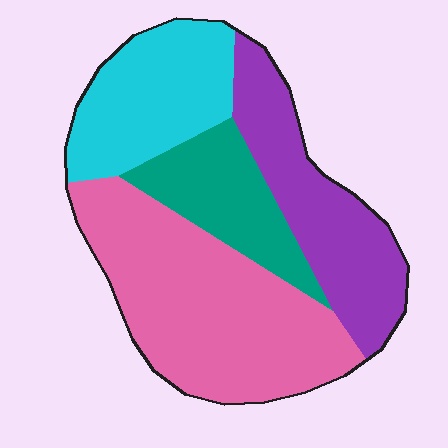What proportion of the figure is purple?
Purple covers around 25% of the figure.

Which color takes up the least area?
Teal, at roughly 15%.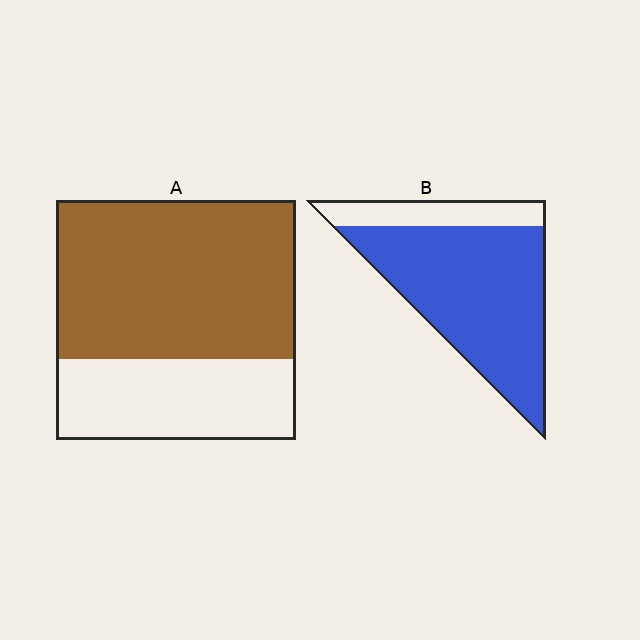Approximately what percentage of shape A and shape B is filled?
A is approximately 65% and B is approximately 80%.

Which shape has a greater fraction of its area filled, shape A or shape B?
Shape B.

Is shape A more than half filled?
Yes.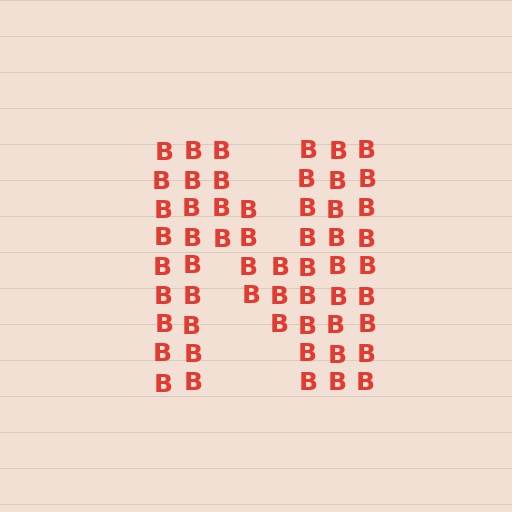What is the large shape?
The large shape is the letter N.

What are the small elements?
The small elements are letter B's.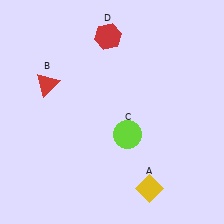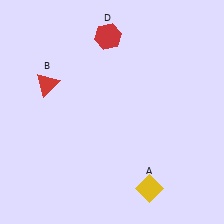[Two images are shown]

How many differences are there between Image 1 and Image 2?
There is 1 difference between the two images.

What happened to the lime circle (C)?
The lime circle (C) was removed in Image 2. It was in the bottom-right area of Image 1.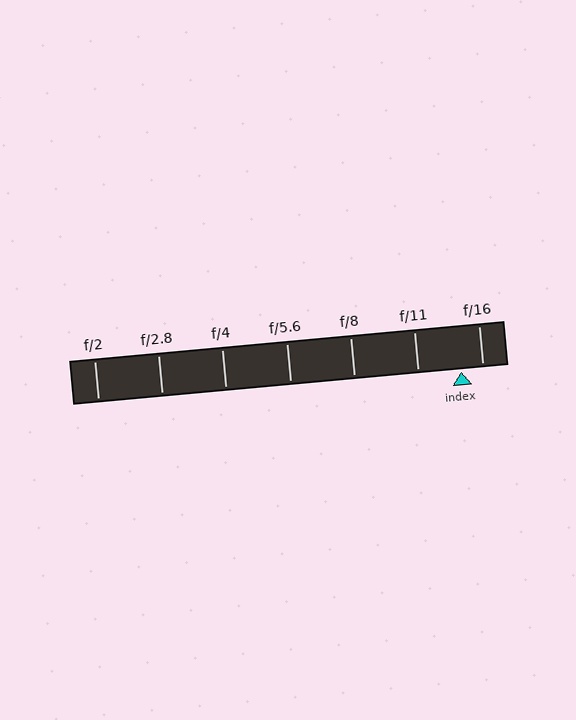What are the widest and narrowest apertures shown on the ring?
The widest aperture shown is f/2 and the narrowest is f/16.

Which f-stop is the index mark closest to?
The index mark is closest to f/16.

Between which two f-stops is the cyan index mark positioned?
The index mark is between f/11 and f/16.